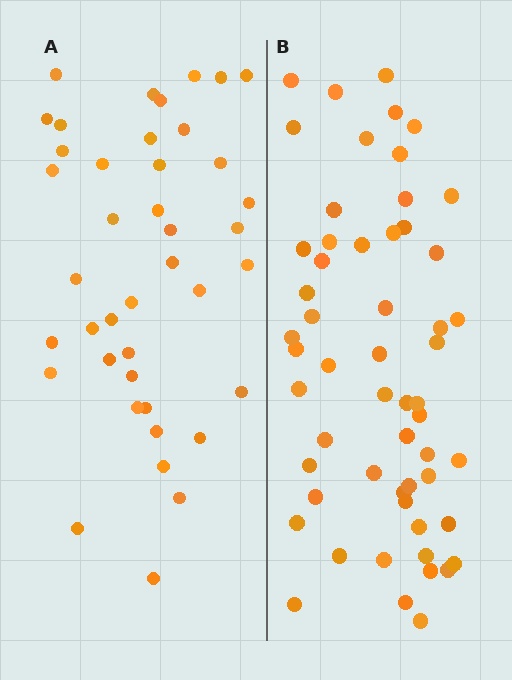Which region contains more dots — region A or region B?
Region B (the right region) has more dots.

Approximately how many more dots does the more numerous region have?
Region B has approximately 15 more dots than region A.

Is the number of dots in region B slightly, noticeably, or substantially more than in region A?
Region B has noticeably more, but not dramatically so. The ratio is roughly 1.4 to 1.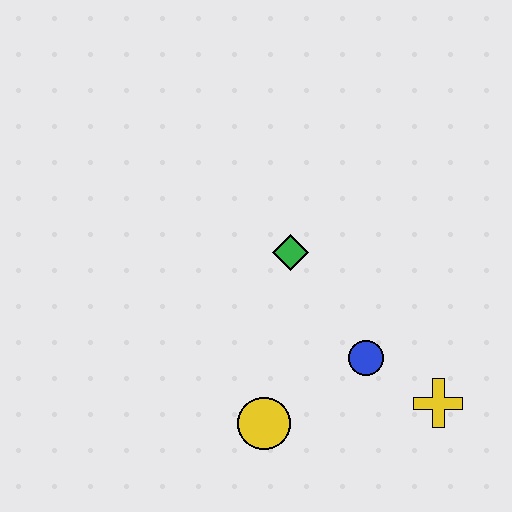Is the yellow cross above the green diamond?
No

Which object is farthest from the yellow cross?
The green diamond is farthest from the yellow cross.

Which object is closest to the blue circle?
The yellow cross is closest to the blue circle.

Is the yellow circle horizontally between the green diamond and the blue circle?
No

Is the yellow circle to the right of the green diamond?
No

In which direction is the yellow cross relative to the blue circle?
The yellow cross is to the right of the blue circle.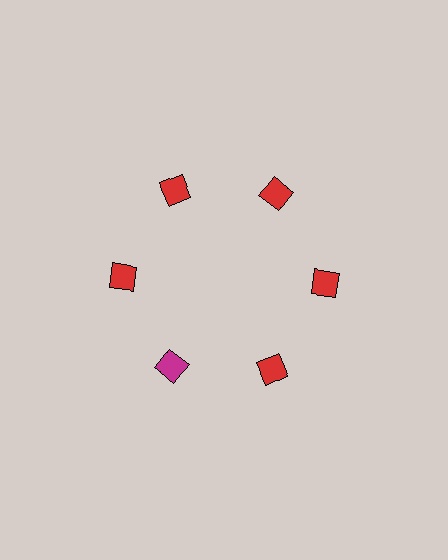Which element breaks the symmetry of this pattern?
The magenta diamond at roughly the 7 o'clock position breaks the symmetry. All other shapes are red diamonds.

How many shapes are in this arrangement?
There are 6 shapes arranged in a ring pattern.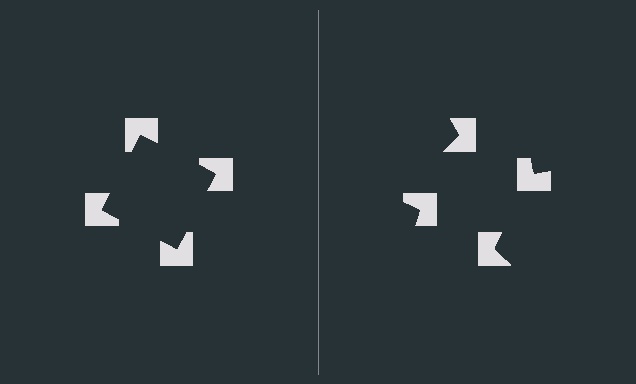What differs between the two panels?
The notched squares are positioned identically on both sides; only the wedge orientations differ. On the left they align to a square; on the right they are misaligned.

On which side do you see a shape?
An illusory square appears on the left side. On the right side the wedge cuts are rotated, so no coherent shape forms.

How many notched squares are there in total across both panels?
8 — 4 on each side.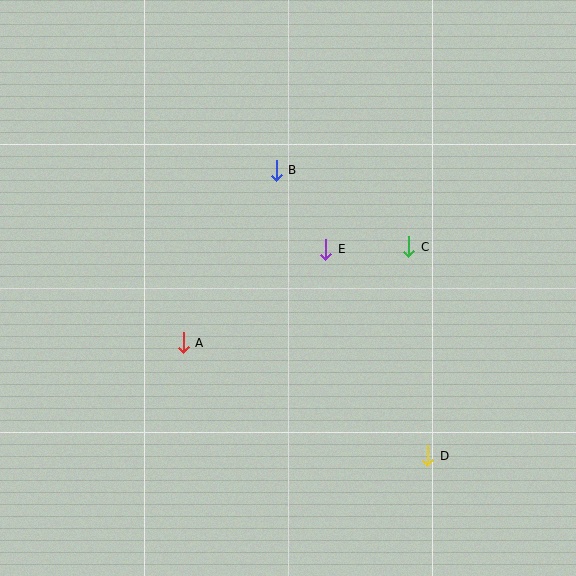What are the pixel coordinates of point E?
Point E is at (326, 249).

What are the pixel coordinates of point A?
Point A is at (183, 343).